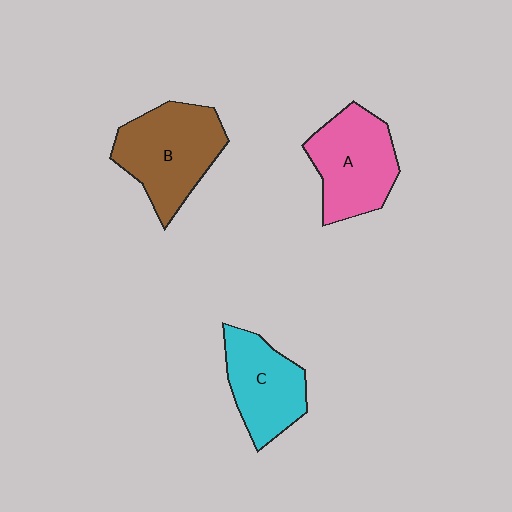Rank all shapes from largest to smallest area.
From largest to smallest: B (brown), A (pink), C (cyan).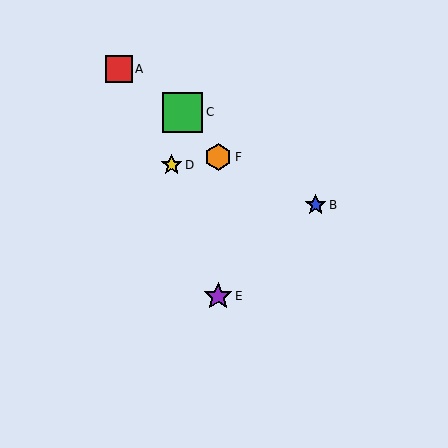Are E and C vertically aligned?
No, E is at x≈218 and C is at x≈183.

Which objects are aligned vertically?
Objects E, F are aligned vertically.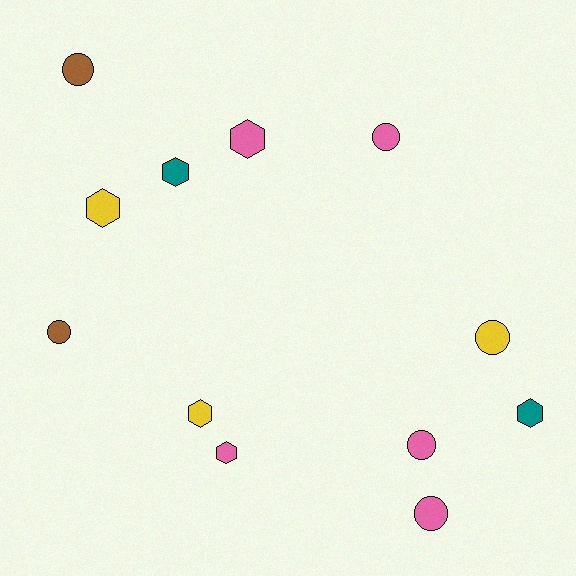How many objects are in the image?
There are 12 objects.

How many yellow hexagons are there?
There are 2 yellow hexagons.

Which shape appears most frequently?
Circle, with 6 objects.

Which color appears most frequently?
Pink, with 5 objects.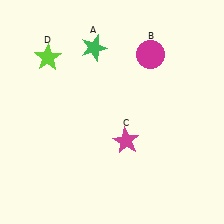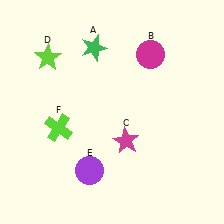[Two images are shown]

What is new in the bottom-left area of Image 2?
A purple circle (E) was added in the bottom-left area of Image 2.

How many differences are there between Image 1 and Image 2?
There are 2 differences between the two images.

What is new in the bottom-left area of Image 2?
A lime cross (F) was added in the bottom-left area of Image 2.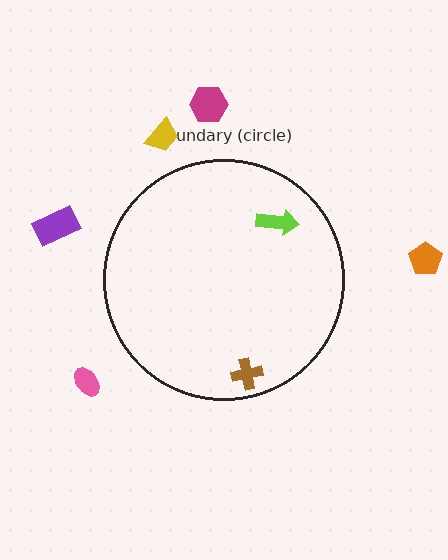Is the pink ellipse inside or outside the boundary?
Outside.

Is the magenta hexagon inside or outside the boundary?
Outside.